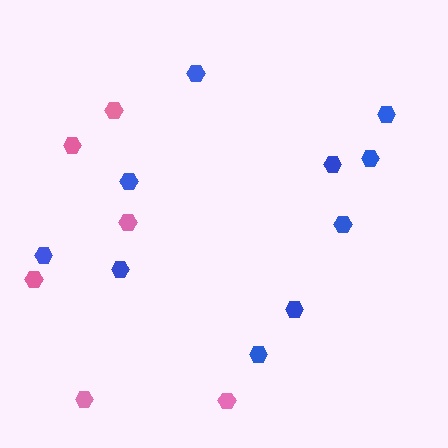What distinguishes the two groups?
There are 2 groups: one group of pink hexagons (6) and one group of blue hexagons (10).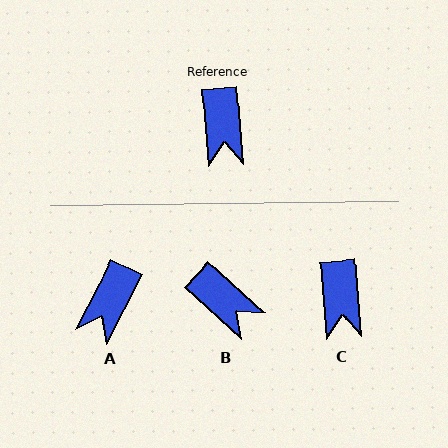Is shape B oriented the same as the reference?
No, it is off by about 43 degrees.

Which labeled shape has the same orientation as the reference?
C.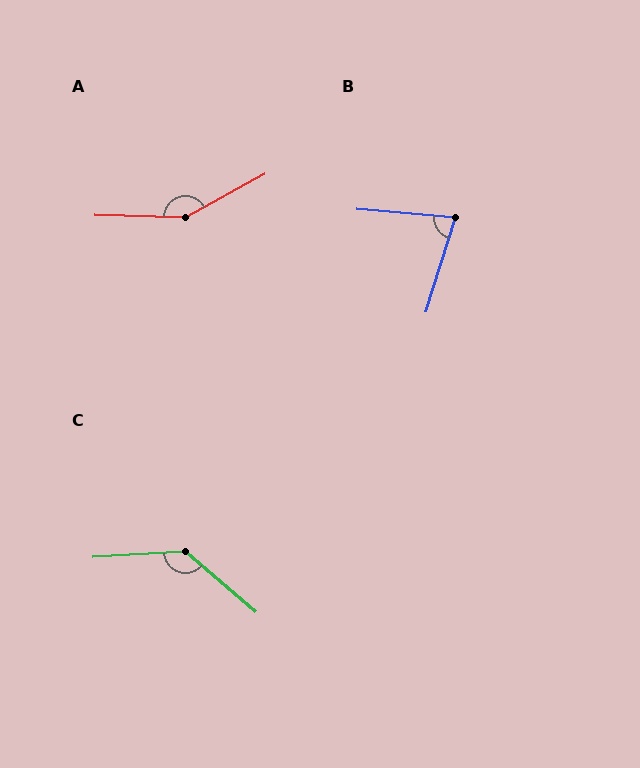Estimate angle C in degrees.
Approximately 136 degrees.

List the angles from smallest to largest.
B (78°), C (136°), A (150°).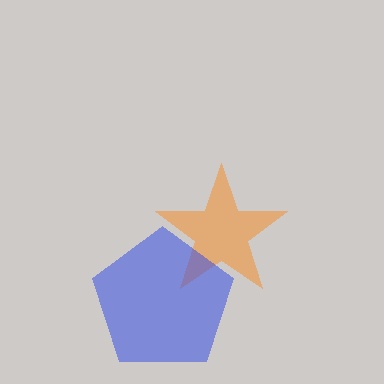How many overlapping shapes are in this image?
There are 2 overlapping shapes in the image.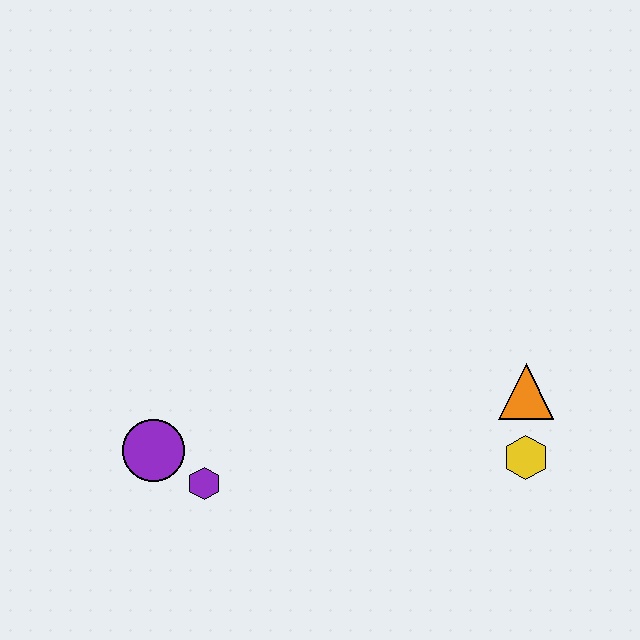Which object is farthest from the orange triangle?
The purple circle is farthest from the orange triangle.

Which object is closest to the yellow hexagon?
The orange triangle is closest to the yellow hexagon.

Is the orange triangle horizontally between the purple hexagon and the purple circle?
No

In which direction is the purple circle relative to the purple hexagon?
The purple circle is to the left of the purple hexagon.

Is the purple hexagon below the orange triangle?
Yes